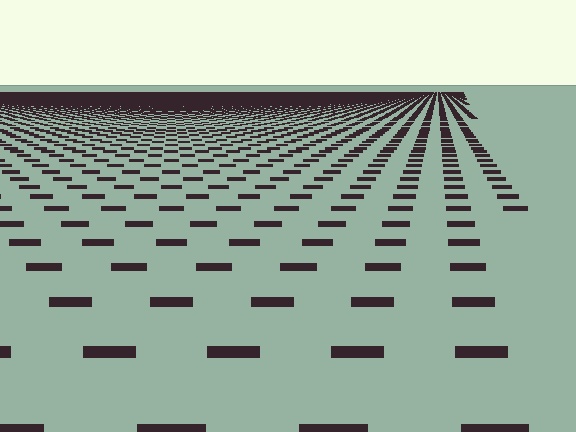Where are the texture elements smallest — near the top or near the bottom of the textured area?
Near the top.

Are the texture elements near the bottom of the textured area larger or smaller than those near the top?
Larger. Near the bottom, elements are closer to the viewer and appear at a bigger on-screen size.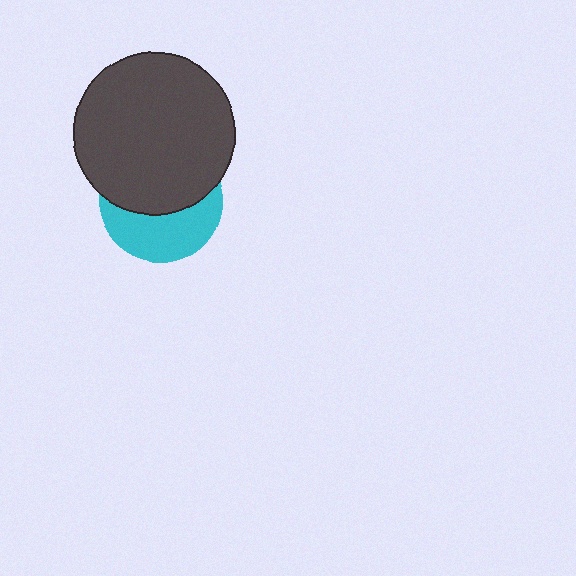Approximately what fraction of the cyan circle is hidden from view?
Roughly 56% of the cyan circle is hidden behind the dark gray circle.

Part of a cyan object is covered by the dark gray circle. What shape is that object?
It is a circle.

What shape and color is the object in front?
The object in front is a dark gray circle.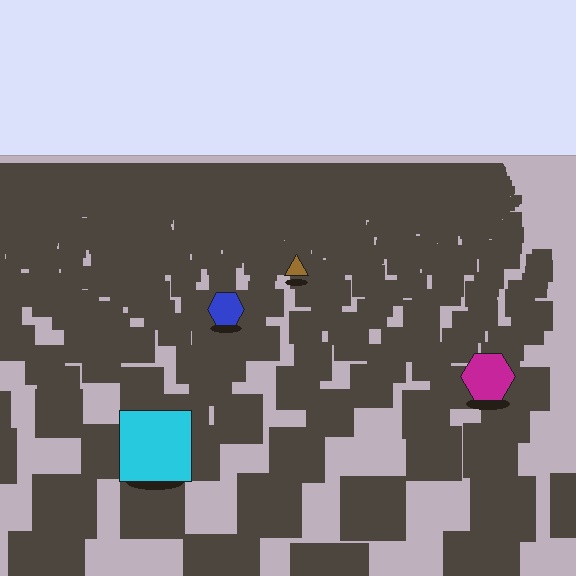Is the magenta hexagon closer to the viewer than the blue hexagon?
Yes. The magenta hexagon is closer — you can tell from the texture gradient: the ground texture is coarser near it.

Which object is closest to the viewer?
The cyan square is closest. The texture marks near it are larger and more spread out.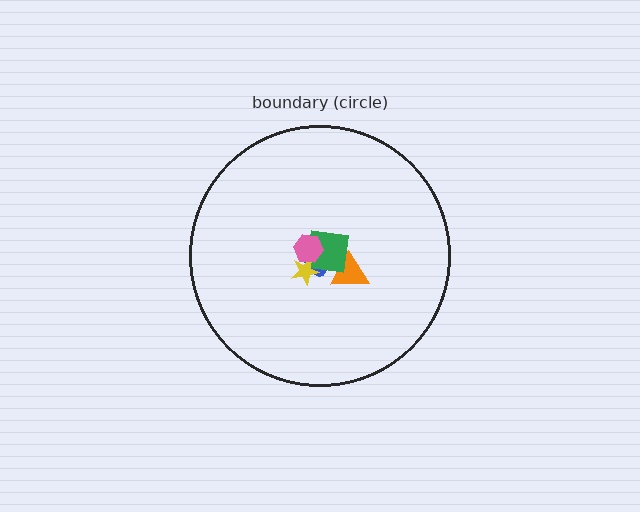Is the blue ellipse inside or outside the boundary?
Inside.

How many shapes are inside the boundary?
6 inside, 0 outside.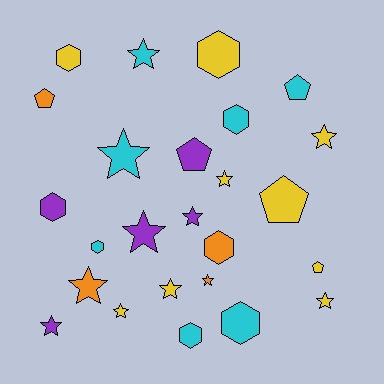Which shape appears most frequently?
Star, with 12 objects.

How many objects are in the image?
There are 25 objects.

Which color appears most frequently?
Yellow, with 9 objects.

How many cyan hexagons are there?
There are 4 cyan hexagons.